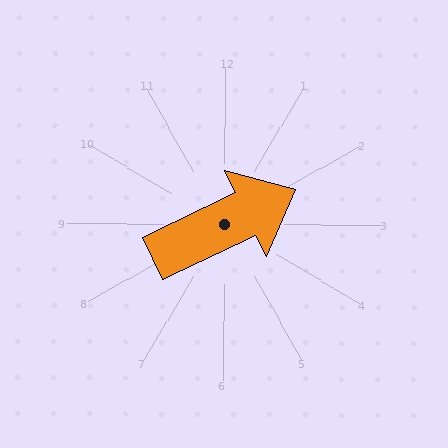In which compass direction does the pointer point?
Northeast.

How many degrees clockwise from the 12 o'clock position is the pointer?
Approximately 64 degrees.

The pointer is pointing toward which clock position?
Roughly 2 o'clock.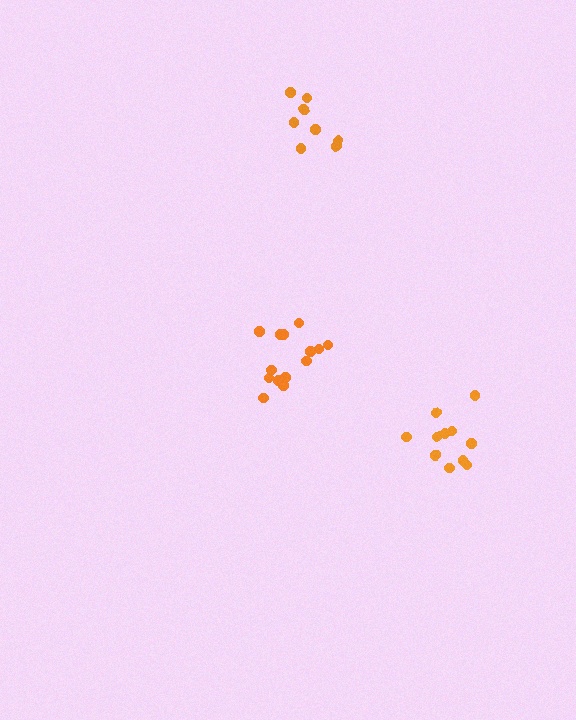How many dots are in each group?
Group 1: 11 dots, Group 2: 8 dots, Group 3: 14 dots (33 total).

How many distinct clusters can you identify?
There are 3 distinct clusters.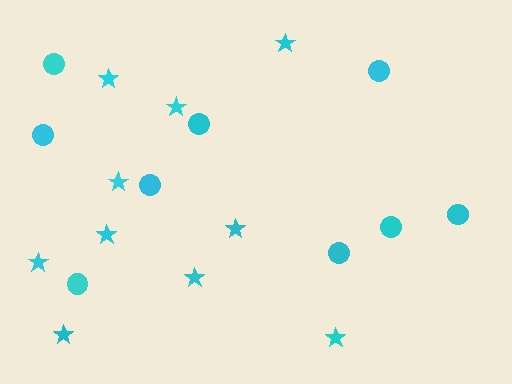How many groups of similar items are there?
There are 2 groups: one group of circles (9) and one group of stars (10).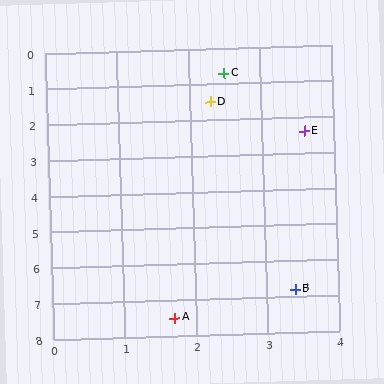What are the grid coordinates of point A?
Point A is at approximately (1.7, 7.5).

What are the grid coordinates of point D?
Point D is at approximately (2.3, 1.5).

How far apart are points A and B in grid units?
Points A and B are about 1.8 grid units apart.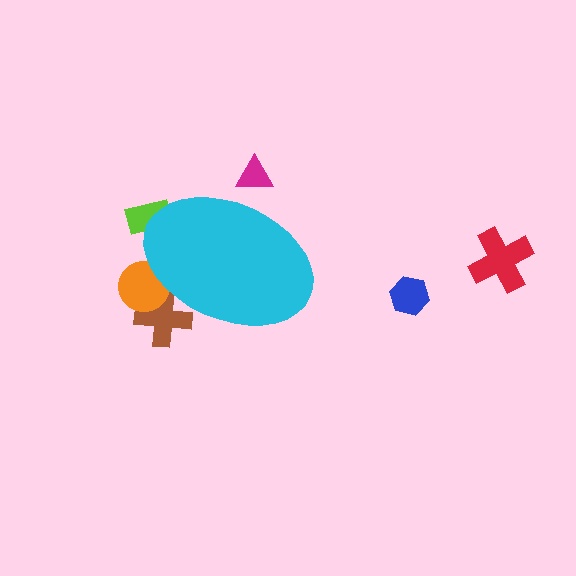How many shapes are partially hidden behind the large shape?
4 shapes are partially hidden.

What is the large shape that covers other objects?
A cyan ellipse.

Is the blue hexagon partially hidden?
No, the blue hexagon is fully visible.